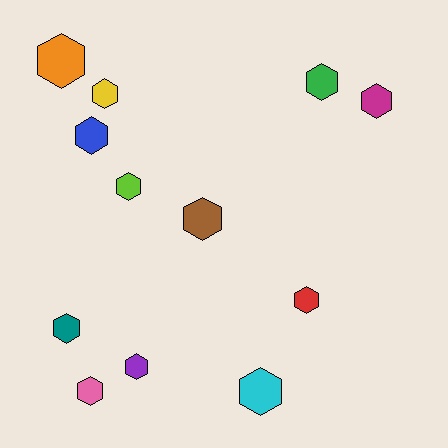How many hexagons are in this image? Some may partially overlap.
There are 12 hexagons.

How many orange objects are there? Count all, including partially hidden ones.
There is 1 orange object.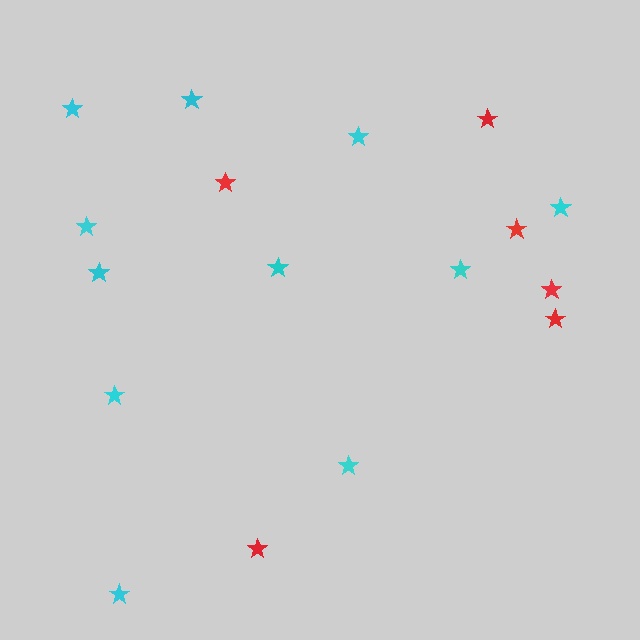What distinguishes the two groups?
There are 2 groups: one group of red stars (6) and one group of cyan stars (11).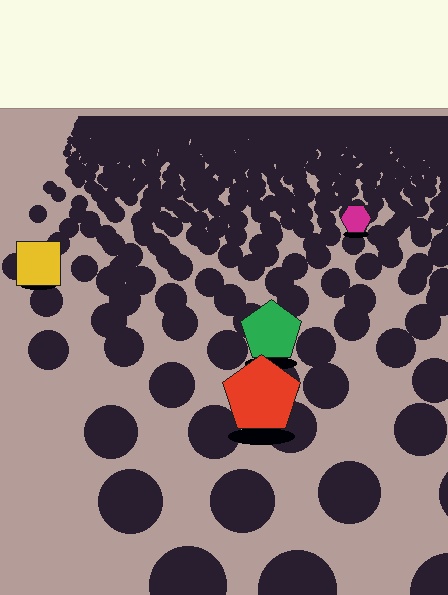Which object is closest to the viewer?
The red pentagon is closest. The texture marks near it are larger and more spread out.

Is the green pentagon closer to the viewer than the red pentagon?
No. The red pentagon is closer — you can tell from the texture gradient: the ground texture is coarser near it.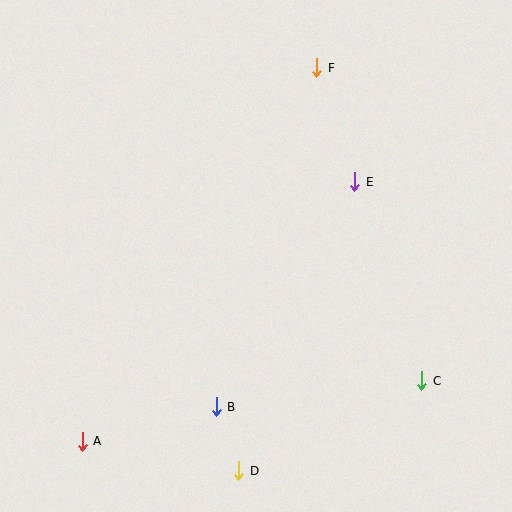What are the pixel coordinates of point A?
Point A is at (82, 441).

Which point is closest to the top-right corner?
Point F is closest to the top-right corner.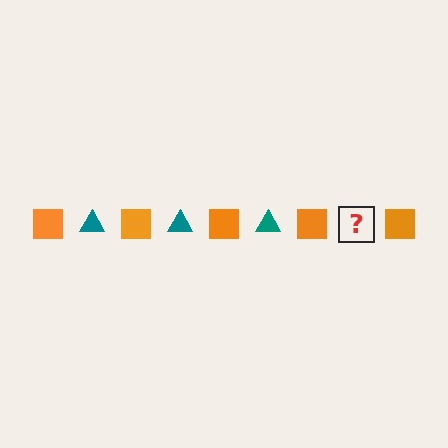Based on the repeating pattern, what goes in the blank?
The blank should be a teal triangle.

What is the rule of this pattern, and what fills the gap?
The rule is that the pattern alternates between orange square and teal triangle. The gap should be filled with a teal triangle.